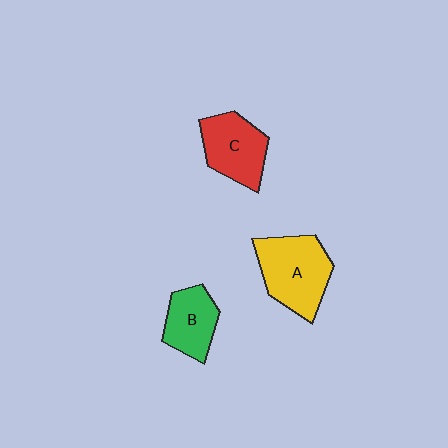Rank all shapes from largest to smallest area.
From largest to smallest: A (yellow), C (red), B (green).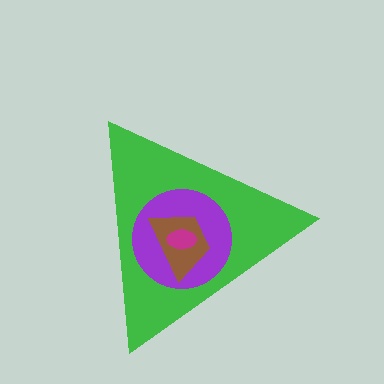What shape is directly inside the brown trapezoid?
The magenta ellipse.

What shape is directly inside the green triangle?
The purple circle.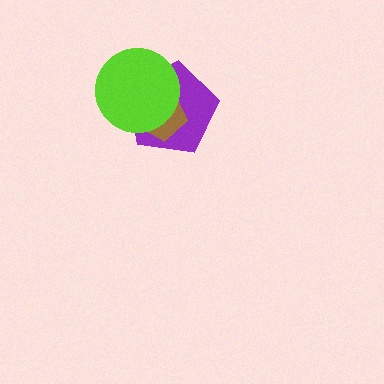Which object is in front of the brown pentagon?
The lime circle is in front of the brown pentagon.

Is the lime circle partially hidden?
No, no other shape covers it.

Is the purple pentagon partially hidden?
Yes, it is partially covered by another shape.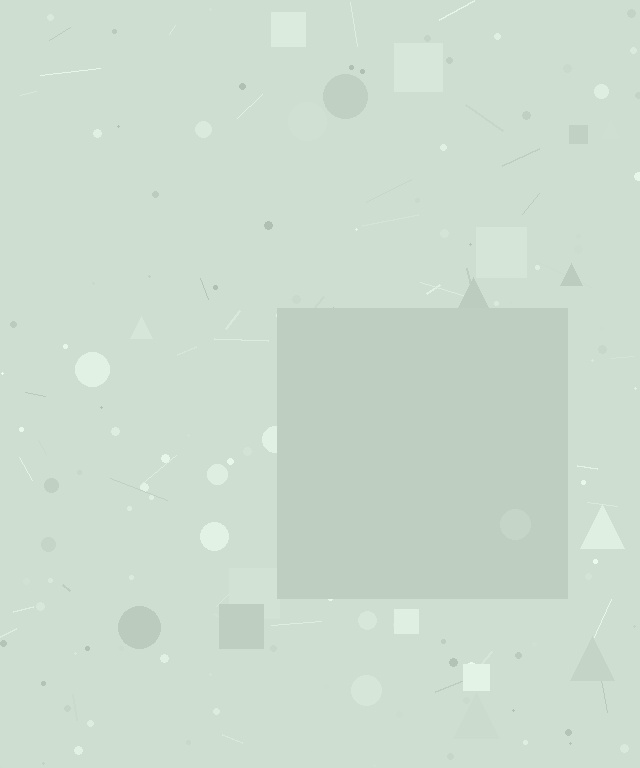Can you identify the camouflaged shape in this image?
The camouflaged shape is a square.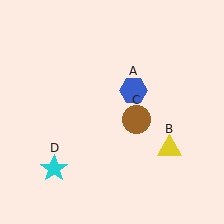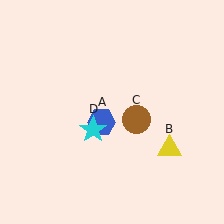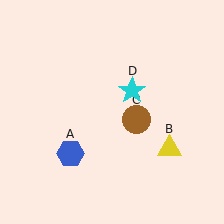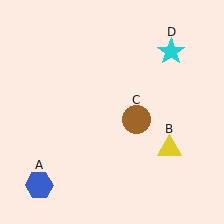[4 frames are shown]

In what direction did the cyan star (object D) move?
The cyan star (object D) moved up and to the right.